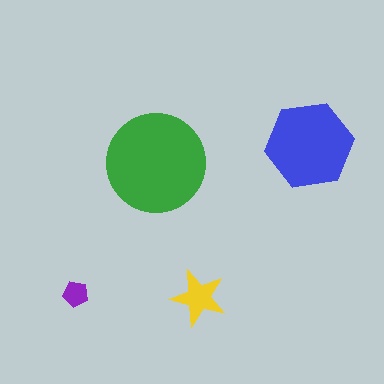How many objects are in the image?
There are 4 objects in the image.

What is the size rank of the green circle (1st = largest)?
1st.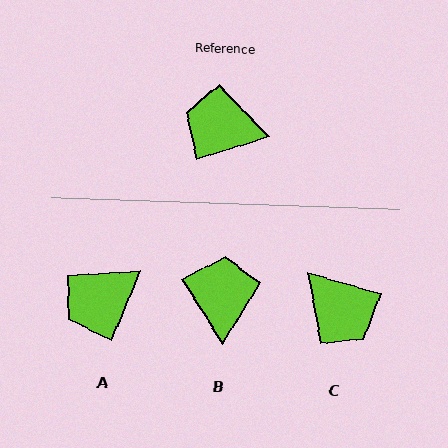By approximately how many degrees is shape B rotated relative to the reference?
Approximately 75 degrees clockwise.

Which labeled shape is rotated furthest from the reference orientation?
C, about 146 degrees away.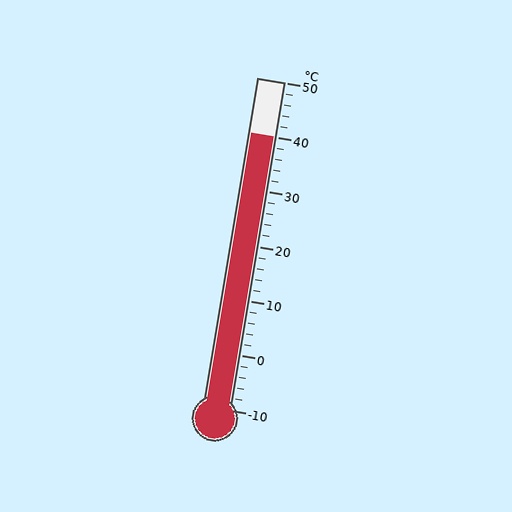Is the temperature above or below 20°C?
The temperature is above 20°C.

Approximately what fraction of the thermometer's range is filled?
The thermometer is filled to approximately 85% of its range.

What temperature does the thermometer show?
The thermometer shows approximately 40°C.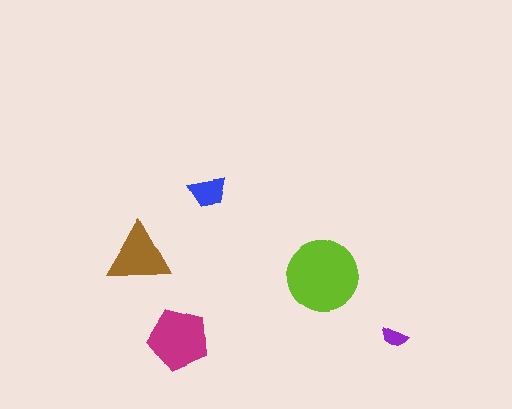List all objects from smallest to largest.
The purple semicircle, the blue trapezoid, the brown triangle, the magenta pentagon, the lime circle.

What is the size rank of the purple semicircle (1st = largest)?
5th.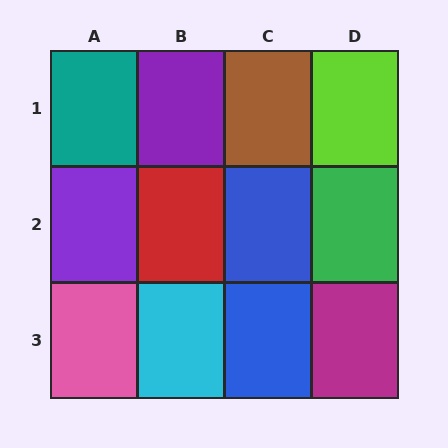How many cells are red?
1 cell is red.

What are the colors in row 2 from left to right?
Purple, red, blue, green.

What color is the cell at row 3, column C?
Blue.